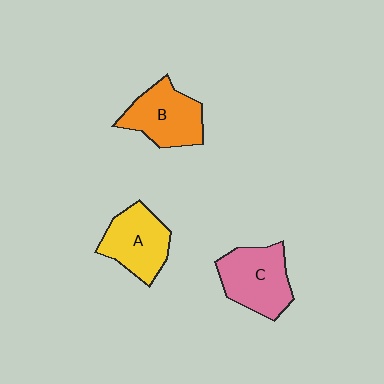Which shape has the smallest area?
Shape A (yellow).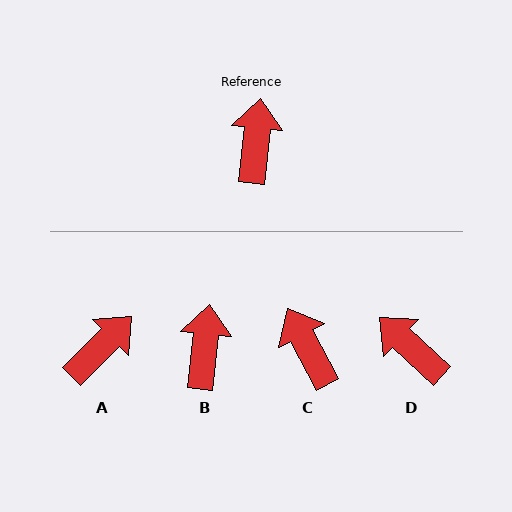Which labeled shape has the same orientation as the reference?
B.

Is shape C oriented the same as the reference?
No, it is off by about 34 degrees.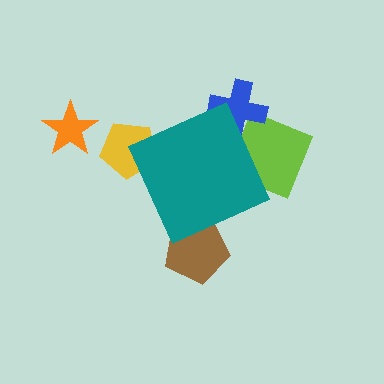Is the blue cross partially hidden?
Yes, the blue cross is partially hidden behind the teal diamond.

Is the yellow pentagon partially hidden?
Yes, the yellow pentagon is partially hidden behind the teal diamond.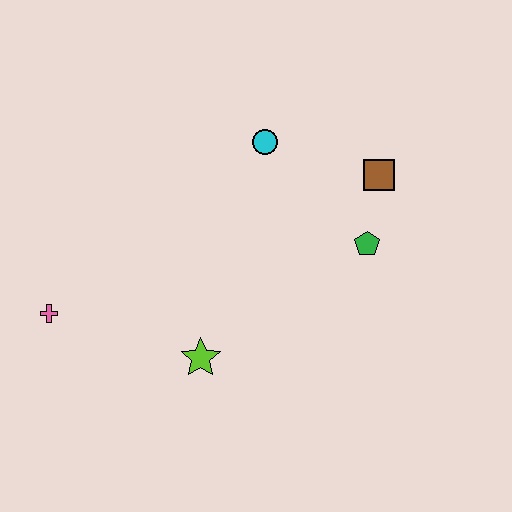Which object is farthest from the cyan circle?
The pink cross is farthest from the cyan circle.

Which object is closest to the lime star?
The pink cross is closest to the lime star.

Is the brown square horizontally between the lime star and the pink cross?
No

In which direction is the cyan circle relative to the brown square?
The cyan circle is to the left of the brown square.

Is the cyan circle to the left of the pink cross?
No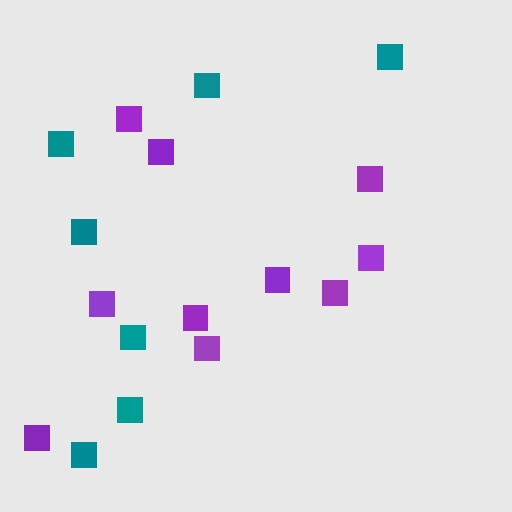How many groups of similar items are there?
There are 2 groups: one group of teal squares (7) and one group of purple squares (10).